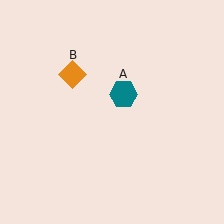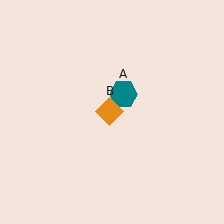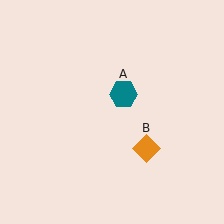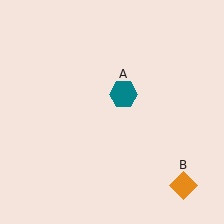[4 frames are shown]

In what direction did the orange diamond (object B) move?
The orange diamond (object B) moved down and to the right.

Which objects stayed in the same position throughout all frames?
Teal hexagon (object A) remained stationary.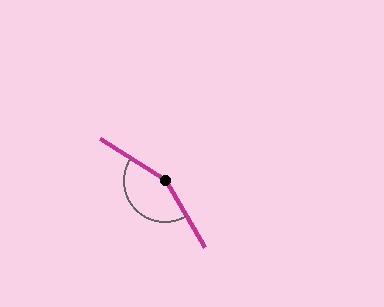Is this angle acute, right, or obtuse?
It is obtuse.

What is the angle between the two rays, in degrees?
Approximately 153 degrees.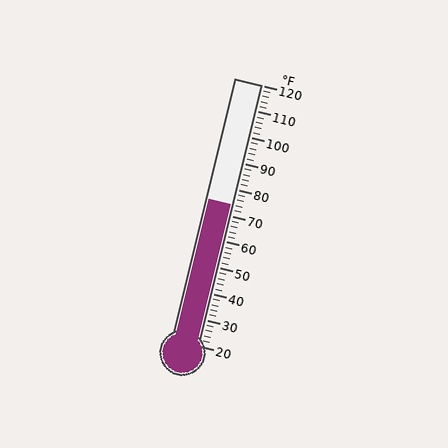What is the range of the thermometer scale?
The thermometer scale ranges from 20°F to 120°F.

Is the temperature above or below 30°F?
The temperature is above 30°F.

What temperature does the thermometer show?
The thermometer shows approximately 74°F.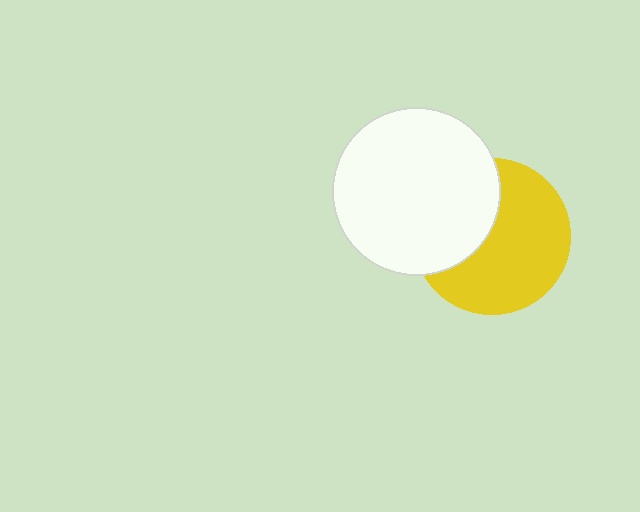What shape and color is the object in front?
The object in front is a white circle.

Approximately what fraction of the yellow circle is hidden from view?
Roughly 37% of the yellow circle is hidden behind the white circle.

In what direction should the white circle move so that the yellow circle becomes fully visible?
The white circle should move left. That is the shortest direction to clear the overlap and leave the yellow circle fully visible.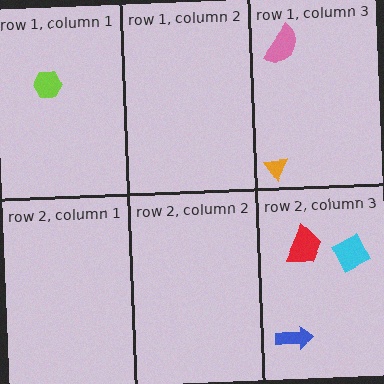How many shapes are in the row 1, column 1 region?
1.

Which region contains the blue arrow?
The row 2, column 3 region.